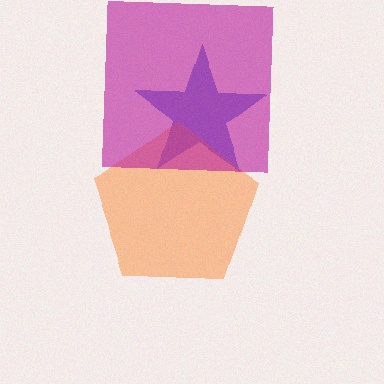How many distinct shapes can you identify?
There are 3 distinct shapes: a blue star, an orange pentagon, a magenta square.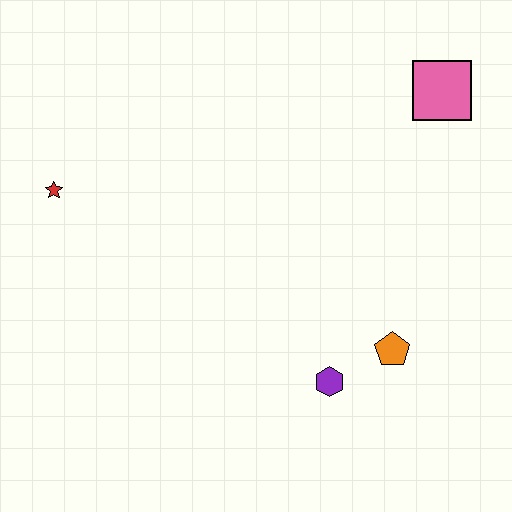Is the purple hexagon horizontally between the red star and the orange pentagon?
Yes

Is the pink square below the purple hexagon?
No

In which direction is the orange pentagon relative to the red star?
The orange pentagon is to the right of the red star.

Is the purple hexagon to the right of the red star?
Yes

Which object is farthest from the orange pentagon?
The red star is farthest from the orange pentagon.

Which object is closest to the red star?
The purple hexagon is closest to the red star.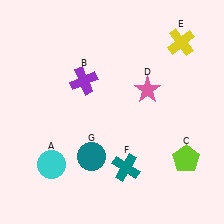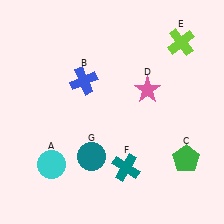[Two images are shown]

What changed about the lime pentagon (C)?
In Image 1, C is lime. In Image 2, it changed to green.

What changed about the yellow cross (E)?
In Image 1, E is yellow. In Image 2, it changed to lime.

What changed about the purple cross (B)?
In Image 1, B is purple. In Image 2, it changed to blue.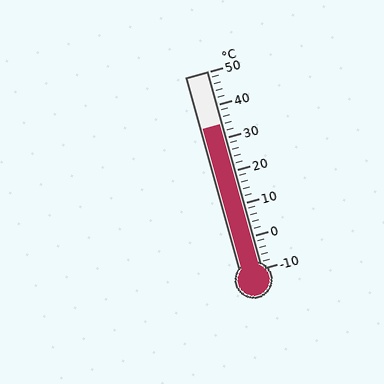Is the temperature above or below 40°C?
The temperature is below 40°C.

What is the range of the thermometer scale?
The thermometer scale ranges from -10°C to 50°C.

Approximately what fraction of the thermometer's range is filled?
The thermometer is filled to approximately 75% of its range.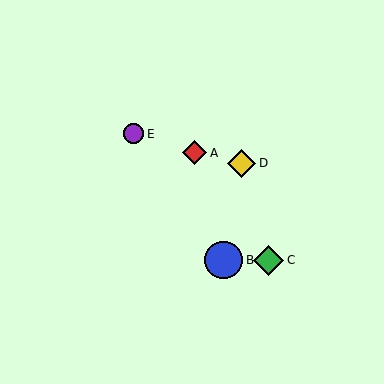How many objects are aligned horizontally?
2 objects (B, C) are aligned horizontally.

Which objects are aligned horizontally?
Objects B, C are aligned horizontally.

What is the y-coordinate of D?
Object D is at y≈163.